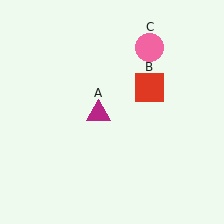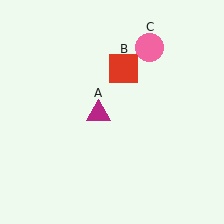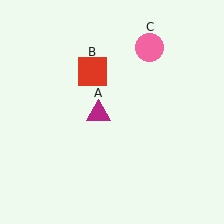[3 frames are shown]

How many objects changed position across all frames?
1 object changed position: red square (object B).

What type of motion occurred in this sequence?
The red square (object B) rotated counterclockwise around the center of the scene.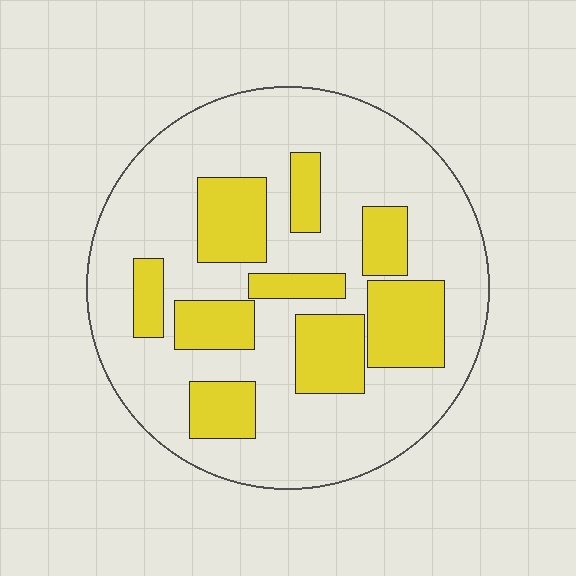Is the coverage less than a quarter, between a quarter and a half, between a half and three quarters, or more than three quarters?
Between a quarter and a half.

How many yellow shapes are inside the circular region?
9.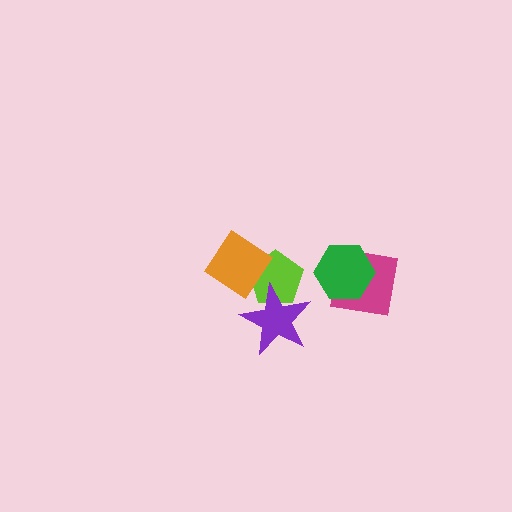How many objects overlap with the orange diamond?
1 object overlaps with the orange diamond.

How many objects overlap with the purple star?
1 object overlaps with the purple star.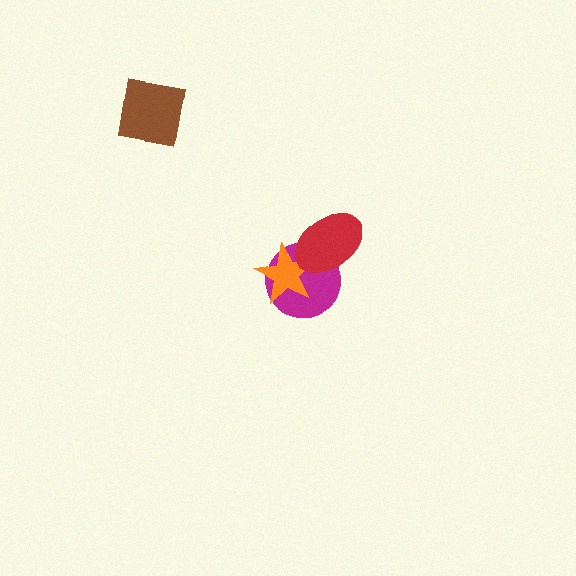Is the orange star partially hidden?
Yes, it is partially covered by another shape.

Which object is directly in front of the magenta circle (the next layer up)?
The orange star is directly in front of the magenta circle.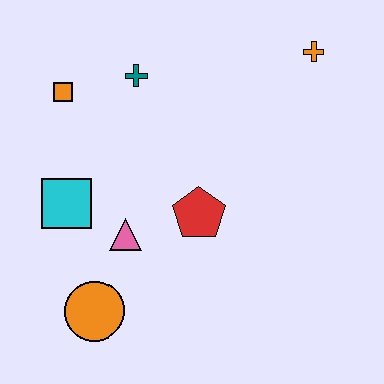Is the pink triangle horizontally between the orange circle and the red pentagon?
Yes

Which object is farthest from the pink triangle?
The orange cross is farthest from the pink triangle.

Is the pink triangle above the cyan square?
No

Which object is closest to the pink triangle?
The cyan square is closest to the pink triangle.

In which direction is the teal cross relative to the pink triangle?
The teal cross is above the pink triangle.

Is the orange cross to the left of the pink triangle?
No